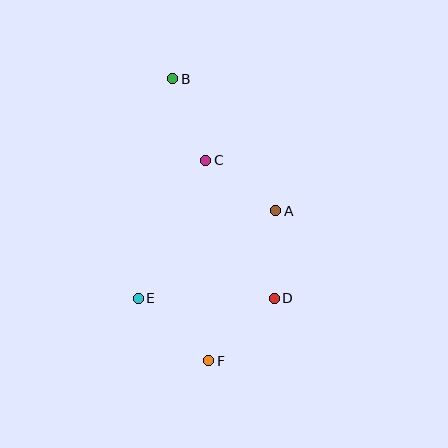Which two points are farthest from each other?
Points B and F are farthest from each other.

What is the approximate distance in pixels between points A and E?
The distance between A and E is approximately 163 pixels.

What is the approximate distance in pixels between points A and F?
The distance between A and F is approximately 164 pixels.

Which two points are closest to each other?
Points A and C are closest to each other.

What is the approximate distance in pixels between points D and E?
The distance between D and E is approximately 136 pixels.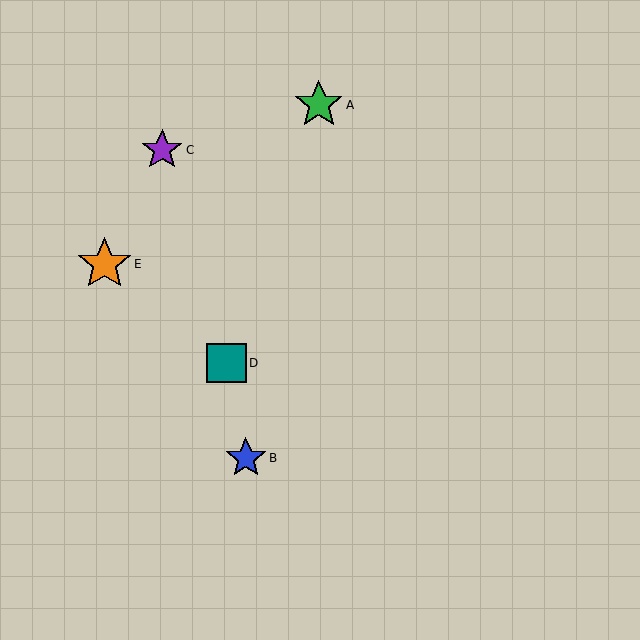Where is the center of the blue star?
The center of the blue star is at (246, 458).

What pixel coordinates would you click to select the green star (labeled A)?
Click at (319, 105) to select the green star A.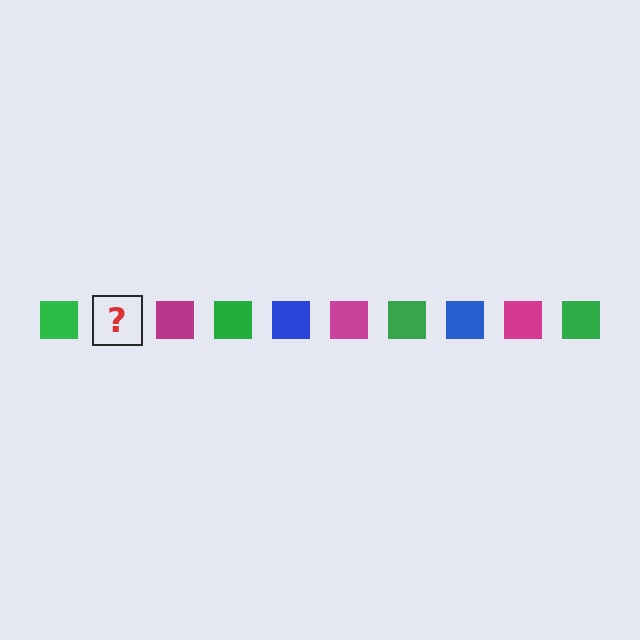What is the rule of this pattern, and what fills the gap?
The rule is that the pattern cycles through green, blue, magenta squares. The gap should be filled with a blue square.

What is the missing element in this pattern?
The missing element is a blue square.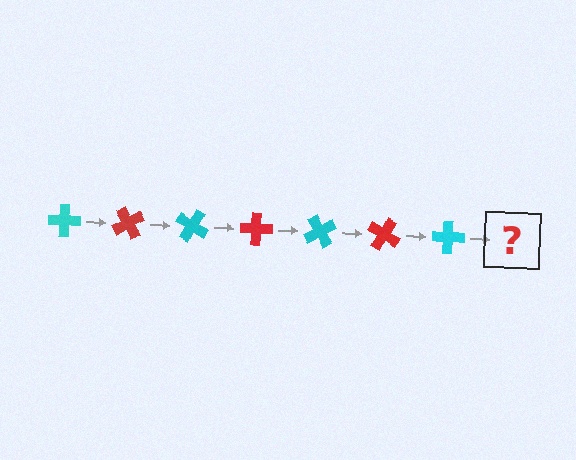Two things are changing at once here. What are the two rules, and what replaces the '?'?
The two rules are that it rotates 60 degrees each step and the color cycles through cyan and red. The '?' should be a red cross, rotated 420 degrees from the start.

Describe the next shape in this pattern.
It should be a red cross, rotated 420 degrees from the start.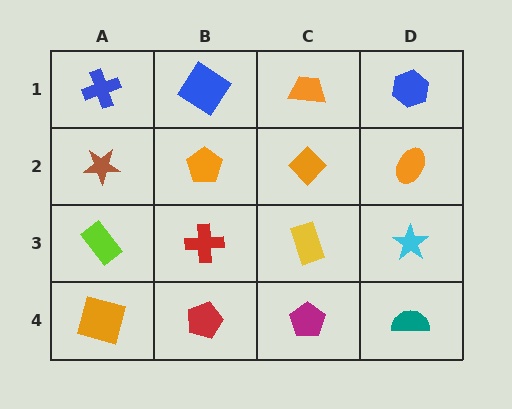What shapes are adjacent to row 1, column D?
An orange ellipse (row 2, column D), an orange trapezoid (row 1, column C).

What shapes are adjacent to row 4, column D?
A cyan star (row 3, column D), a magenta pentagon (row 4, column C).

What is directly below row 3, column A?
An orange square.